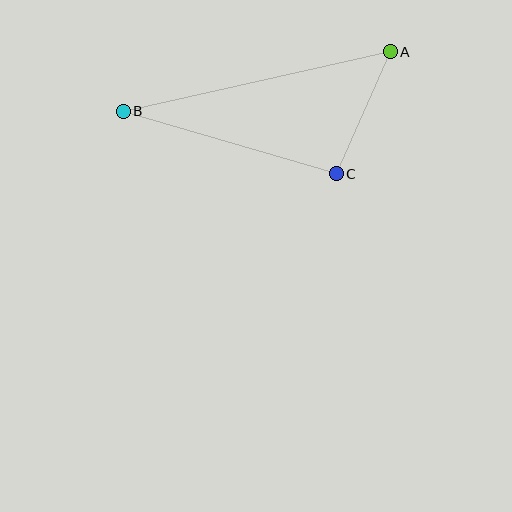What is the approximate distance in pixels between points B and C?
The distance between B and C is approximately 222 pixels.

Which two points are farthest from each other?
Points A and B are farthest from each other.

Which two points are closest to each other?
Points A and C are closest to each other.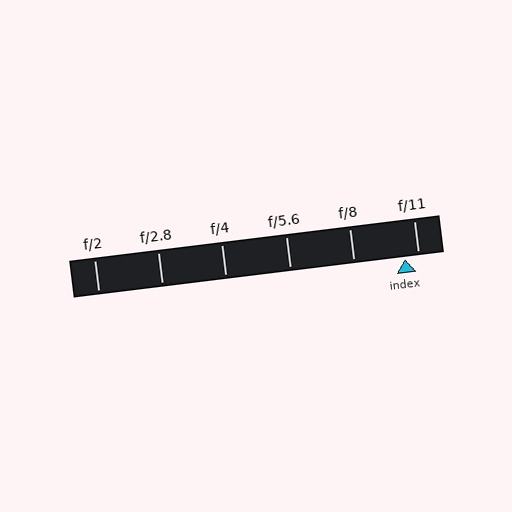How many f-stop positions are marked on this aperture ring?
There are 6 f-stop positions marked.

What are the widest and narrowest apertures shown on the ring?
The widest aperture shown is f/2 and the narrowest is f/11.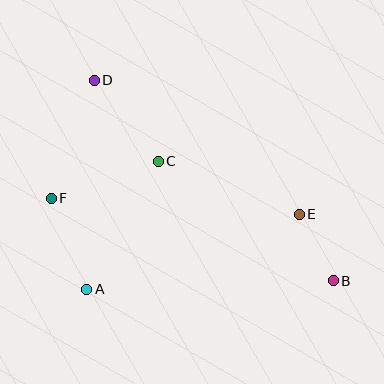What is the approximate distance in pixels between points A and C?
The distance between A and C is approximately 147 pixels.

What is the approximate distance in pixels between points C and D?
The distance between C and D is approximately 103 pixels.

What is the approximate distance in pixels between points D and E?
The distance between D and E is approximately 245 pixels.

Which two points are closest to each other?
Points B and E are closest to each other.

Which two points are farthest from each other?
Points B and D are farthest from each other.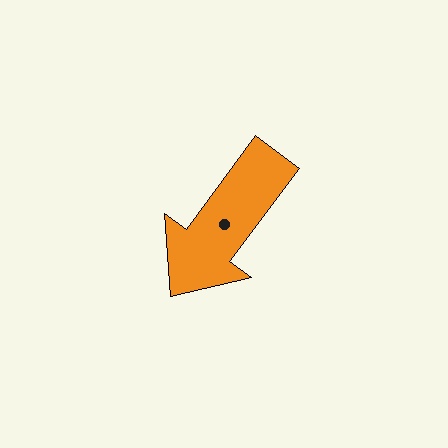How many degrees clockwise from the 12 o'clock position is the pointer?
Approximately 217 degrees.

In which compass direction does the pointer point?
Southwest.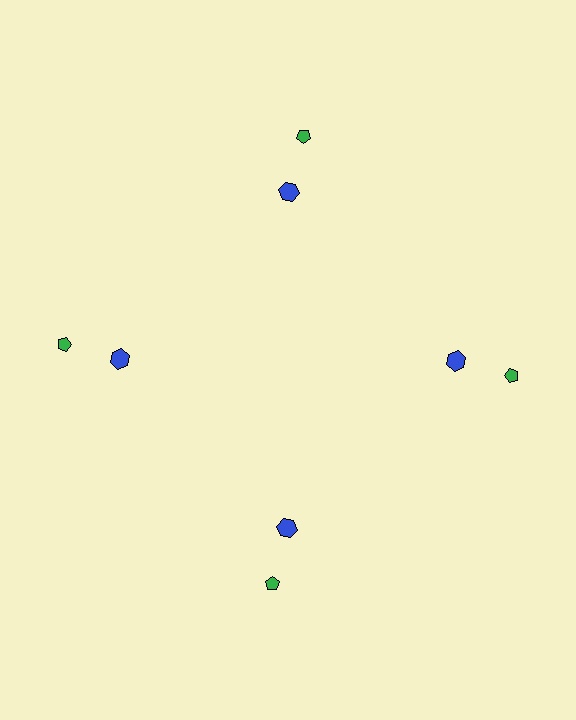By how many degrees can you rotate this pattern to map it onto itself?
The pattern maps onto itself every 90 degrees of rotation.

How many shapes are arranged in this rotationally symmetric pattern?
There are 8 shapes, arranged in 4 groups of 2.